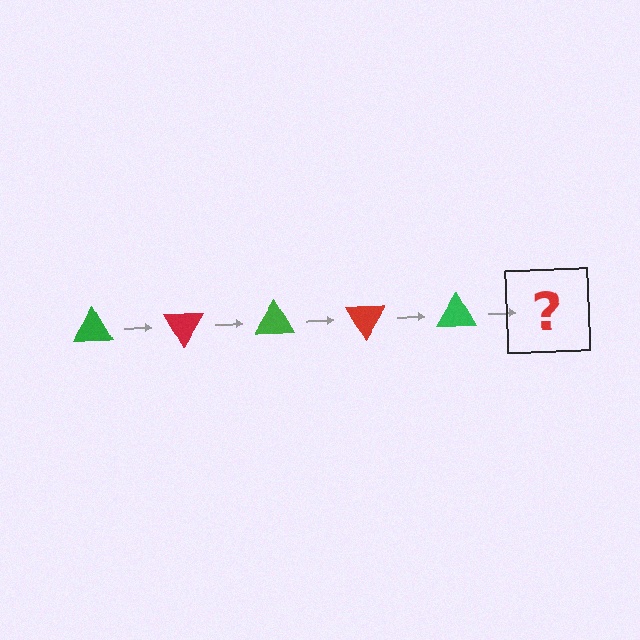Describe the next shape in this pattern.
It should be a red triangle, rotated 300 degrees from the start.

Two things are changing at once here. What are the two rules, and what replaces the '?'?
The two rules are that it rotates 60 degrees each step and the color cycles through green and red. The '?' should be a red triangle, rotated 300 degrees from the start.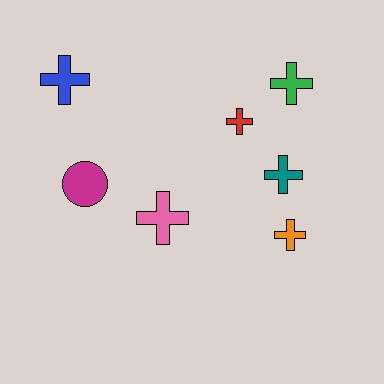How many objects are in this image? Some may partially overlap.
There are 7 objects.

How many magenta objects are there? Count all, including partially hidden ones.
There is 1 magenta object.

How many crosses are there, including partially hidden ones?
There are 6 crosses.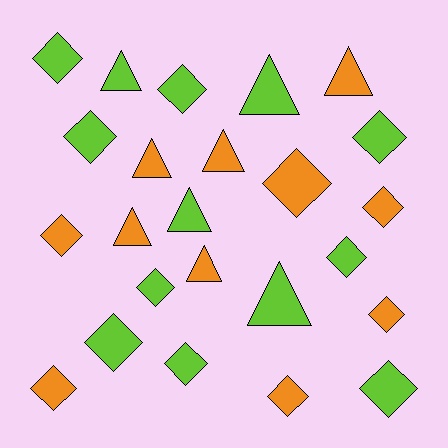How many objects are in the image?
There are 24 objects.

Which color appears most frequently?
Lime, with 13 objects.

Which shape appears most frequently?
Diamond, with 15 objects.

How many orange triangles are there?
There are 5 orange triangles.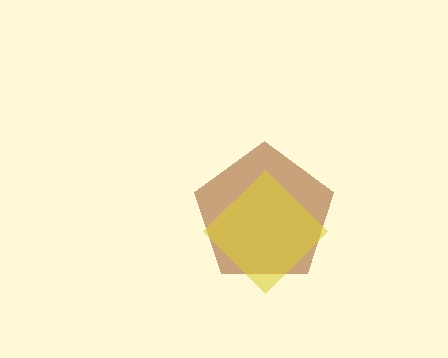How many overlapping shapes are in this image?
There are 2 overlapping shapes in the image.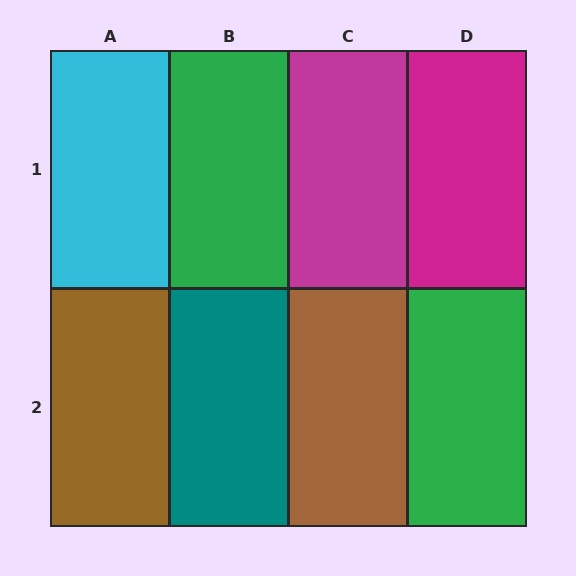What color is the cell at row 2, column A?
Brown.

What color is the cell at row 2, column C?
Brown.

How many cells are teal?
1 cell is teal.